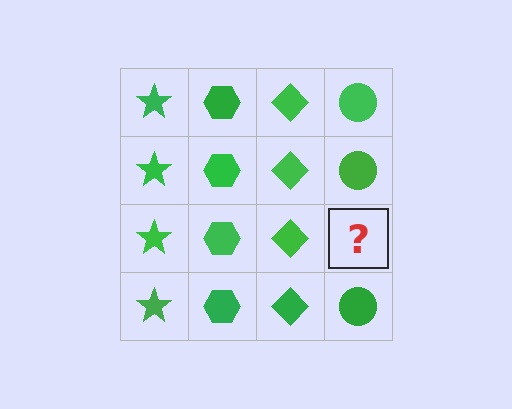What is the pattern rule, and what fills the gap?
The rule is that each column has a consistent shape. The gap should be filled with a green circle.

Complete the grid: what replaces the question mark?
The question mark should be replaced with a green circle.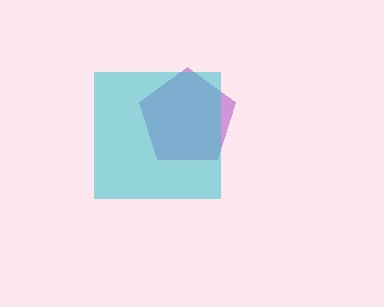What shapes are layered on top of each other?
The layered shapes are: a purple pentagon, a cyan square.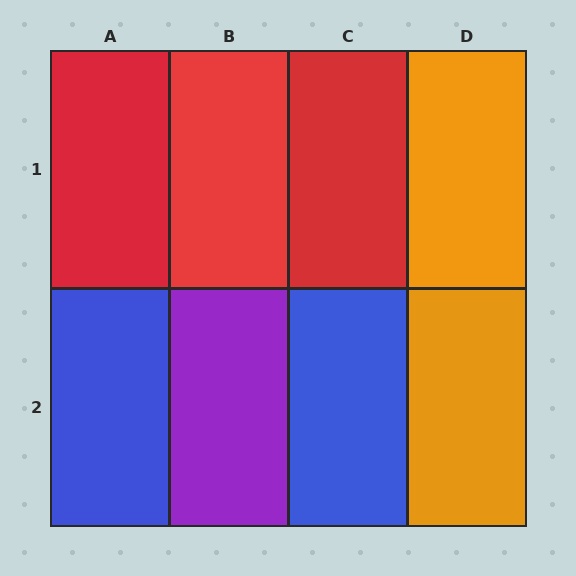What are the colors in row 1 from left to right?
Red, red, red, orange.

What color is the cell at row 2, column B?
Purple.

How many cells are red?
3 cells are red.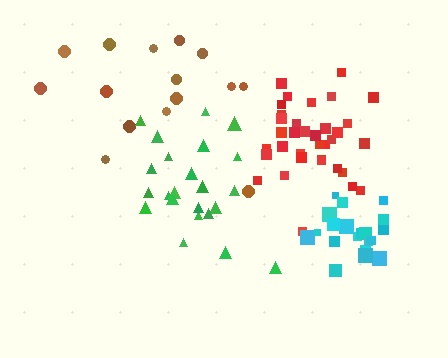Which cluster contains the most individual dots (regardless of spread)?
Red (35).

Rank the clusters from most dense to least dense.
red, cyan, green, brown.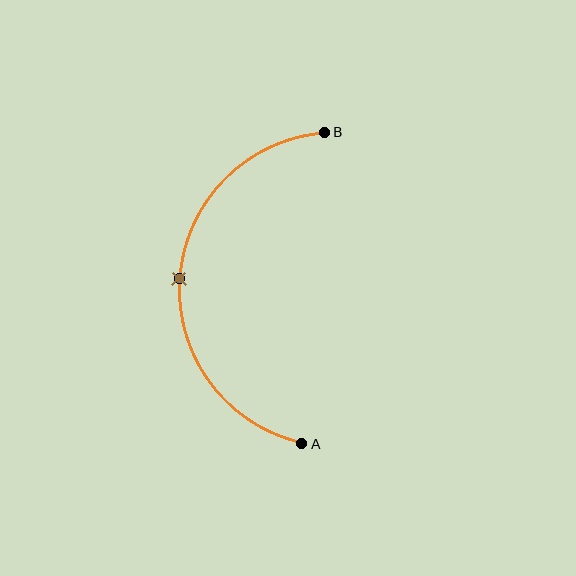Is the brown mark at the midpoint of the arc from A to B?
Yes. The brown mark lies on the arc at equal arc-length from both A and B — it is the arc midpoint.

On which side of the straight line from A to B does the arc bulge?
The arc bulges to the left of the straight line connecting A and B.